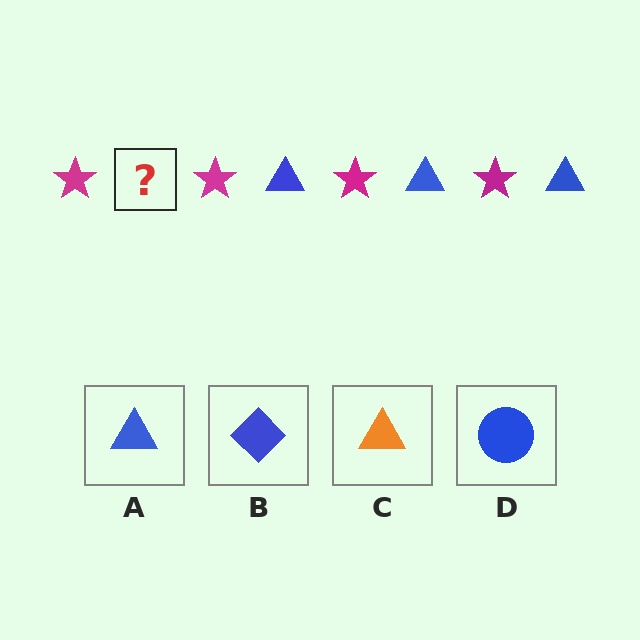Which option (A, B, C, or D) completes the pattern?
A.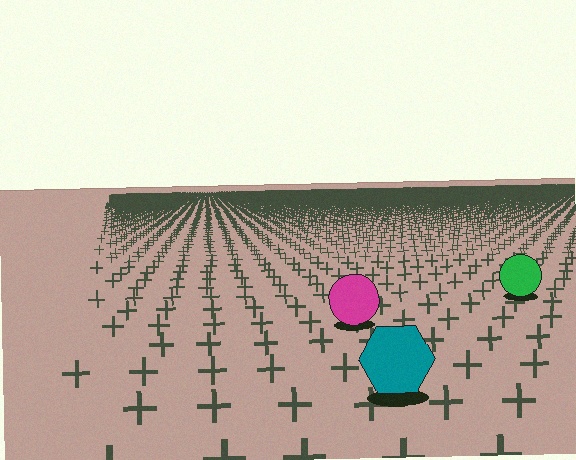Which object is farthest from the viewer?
The green circle is farthest from the viewer. It appears smaller and the ground texture around it is denser.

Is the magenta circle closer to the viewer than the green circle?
Yes. The magenta circle is closer — you can tell from the texture gradient: the ground texture is coarser near it.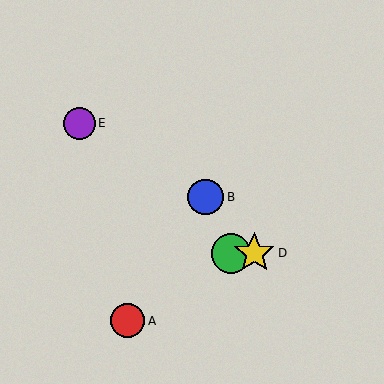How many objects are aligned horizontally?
2 objects (C, D) are aligned horizontally.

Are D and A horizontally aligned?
No, D is at y≈253 and A is at y≈321.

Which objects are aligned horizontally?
Objects C, D are aligned horizontally.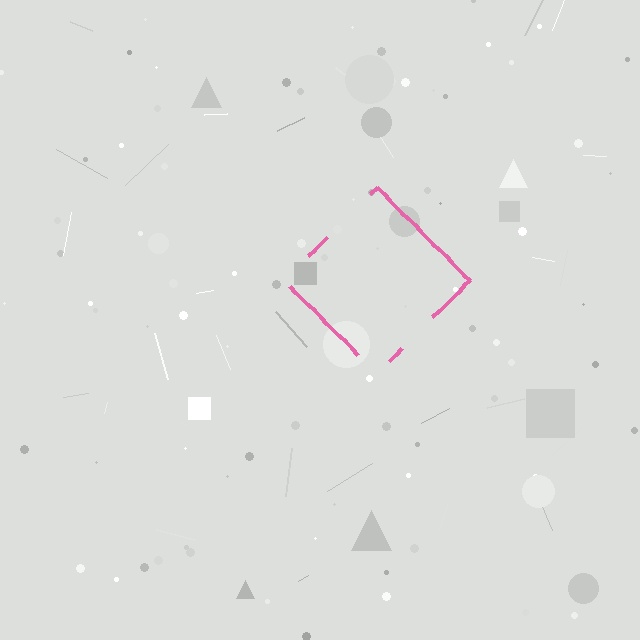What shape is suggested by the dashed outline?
The dashed outline suggests a diamond.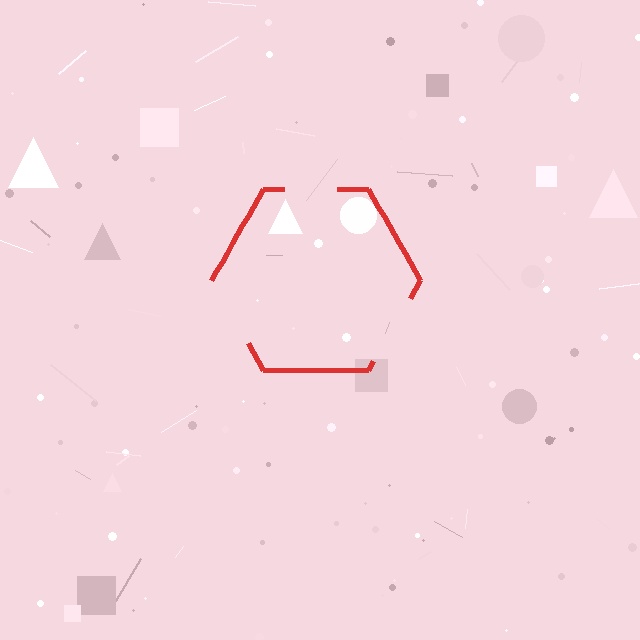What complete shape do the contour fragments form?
The contour fragments form a hexagon.